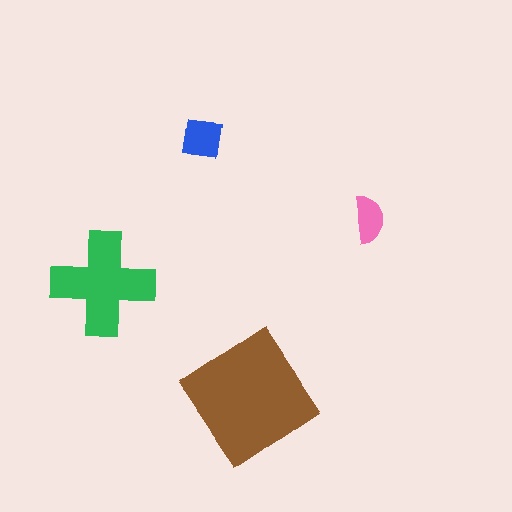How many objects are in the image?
There are 4 objects in the image.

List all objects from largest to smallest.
The brown diamond, the green cross, the blue square, the pink semicircle.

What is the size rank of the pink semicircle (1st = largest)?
4th.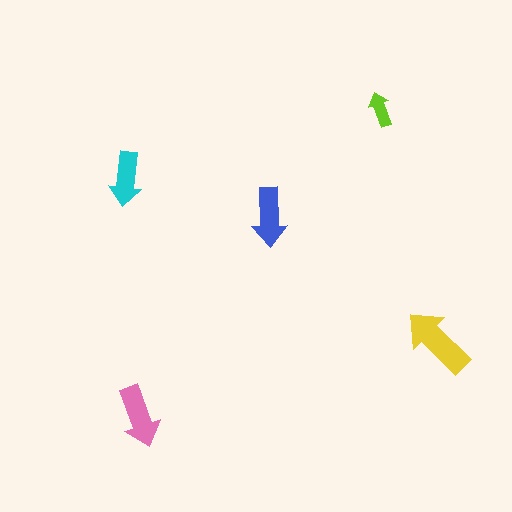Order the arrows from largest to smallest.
the yellow one, the pink one, the blue one, the cyan one, the lime one.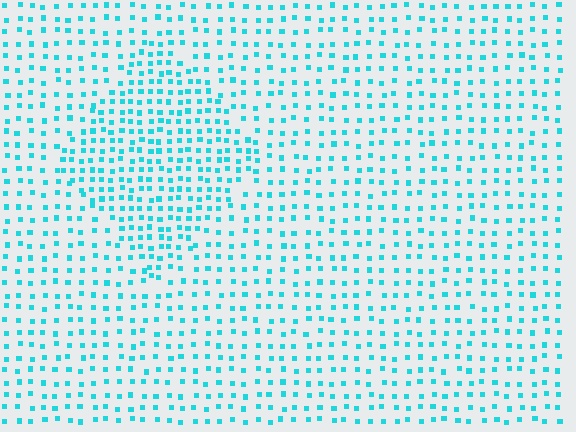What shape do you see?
I see a diamond.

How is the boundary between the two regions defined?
The boundary is defined by a change in element density (approximately 1.7x ratio). All elements are the same color, size, and shape.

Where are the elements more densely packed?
The elements are more densely packed inside the diamond boundary.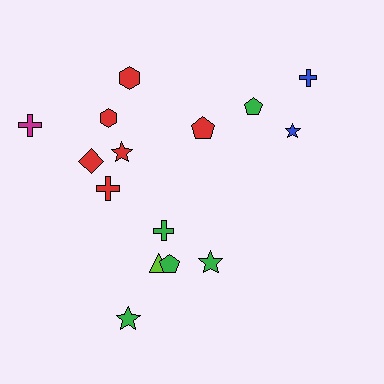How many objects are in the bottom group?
There are 5 objects.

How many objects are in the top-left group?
There are 6 objects.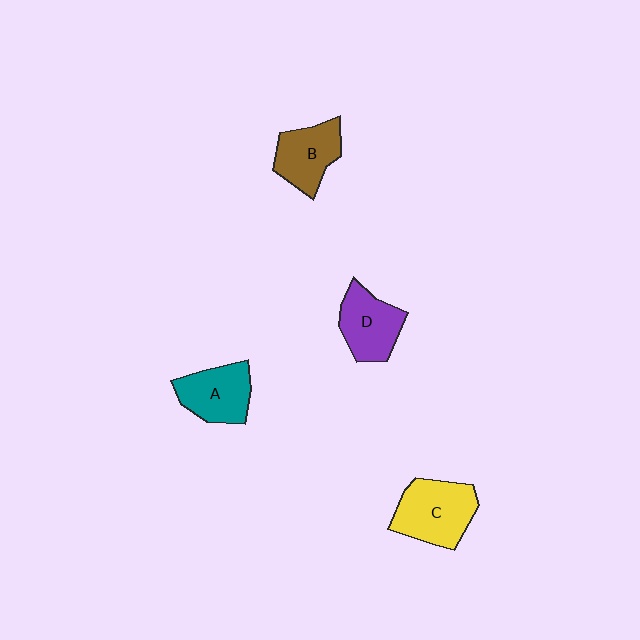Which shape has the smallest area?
Shape B (brown).